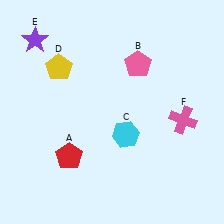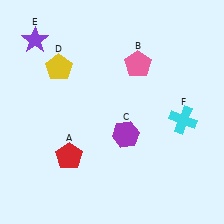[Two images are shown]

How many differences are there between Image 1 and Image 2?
There are 2 differences between the two images.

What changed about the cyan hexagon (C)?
In Image 1, C is cyan. In Image 2, it changed to purple.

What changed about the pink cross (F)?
In Image 1, F is pink. In Image 2, it changed to cyan.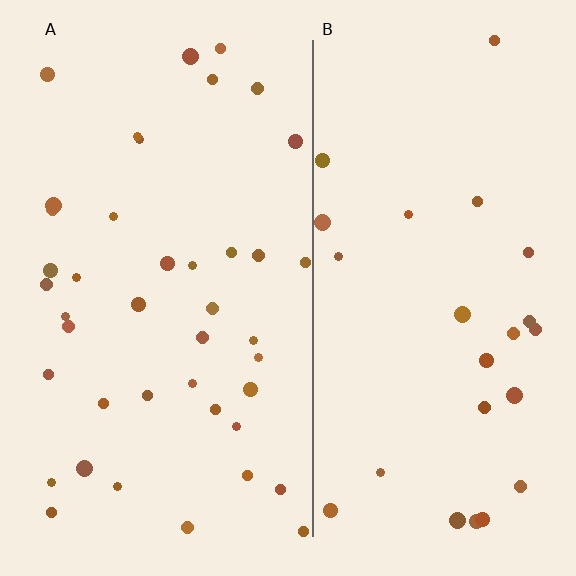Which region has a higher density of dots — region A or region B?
A (the left).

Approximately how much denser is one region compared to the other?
Approximately 1.7× — region A over region B.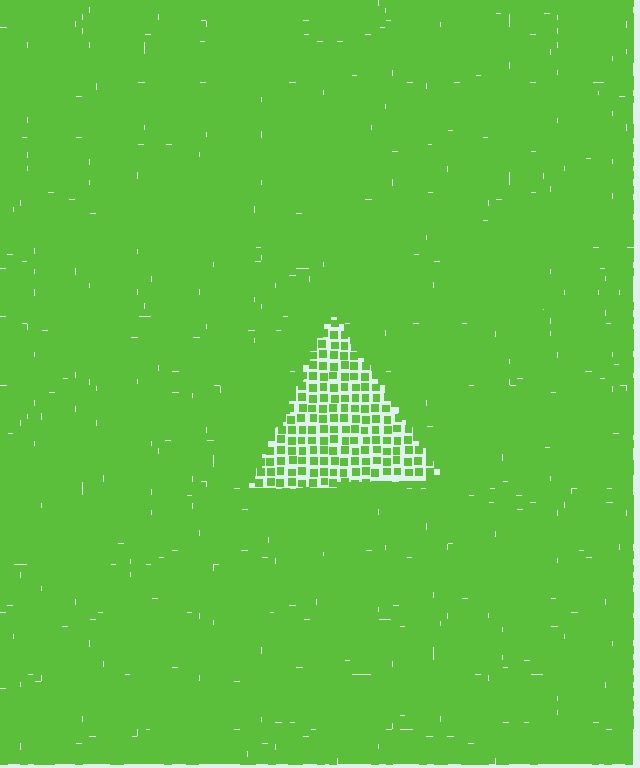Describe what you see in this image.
The image contains small lime elements arranged at two different densities. A triangle-shaped region is visible where the elements are less densely packed than the surrounding area.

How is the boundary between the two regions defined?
The boundary is defined by a change in element density (approximately 2.4x ratio). All elements are the same color, size, and shape.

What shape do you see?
I see a triangle.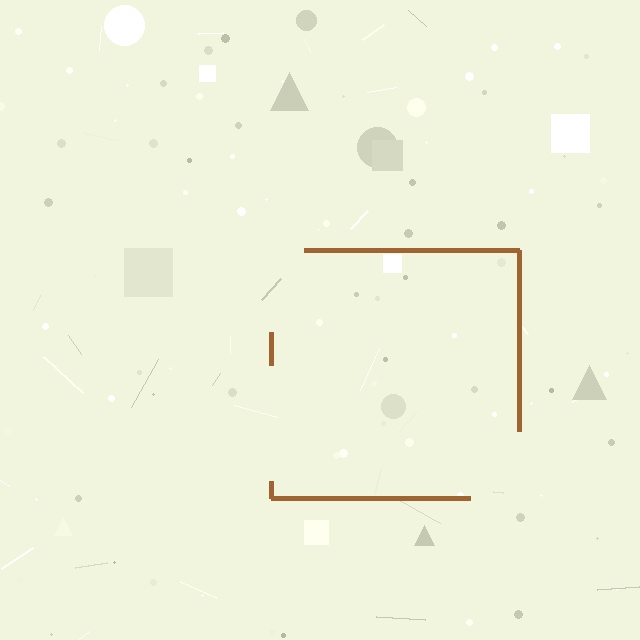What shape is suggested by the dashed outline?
The dashed outline suggests a square.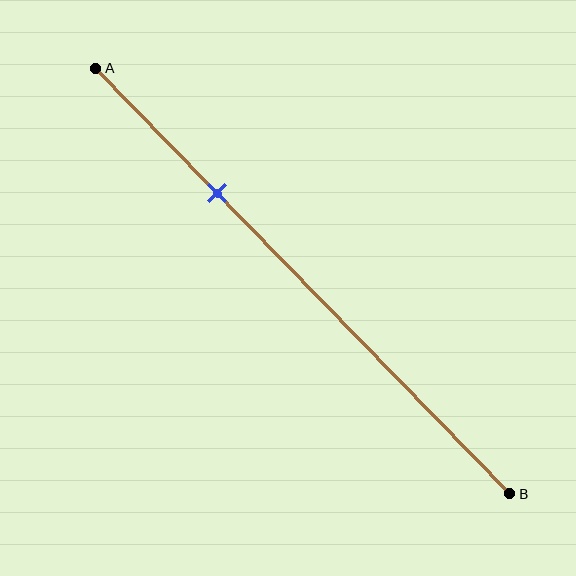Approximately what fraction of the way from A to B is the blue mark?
The blue mark is approximately 30% of the way from A to B.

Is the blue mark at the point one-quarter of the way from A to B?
No, the mark is at about 30% from A, not at the 25% one-quarter point.